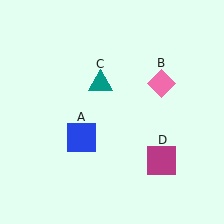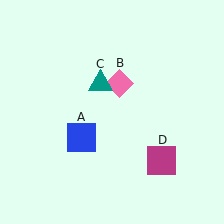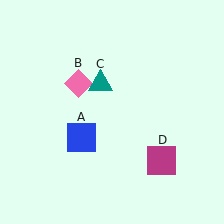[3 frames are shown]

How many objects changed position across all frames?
1 object changed position: pink diamond (object B).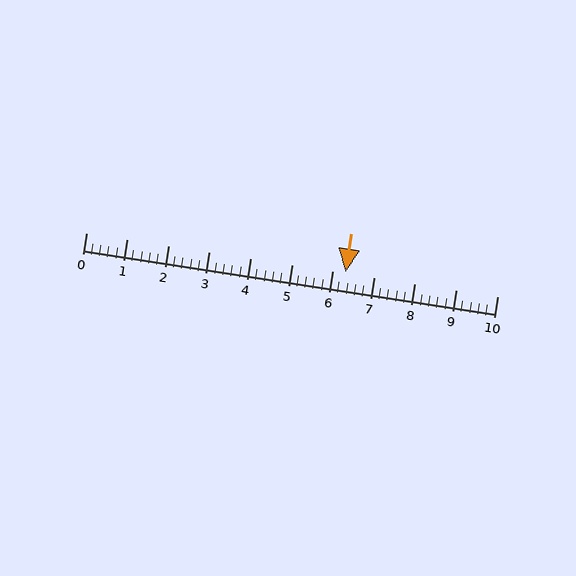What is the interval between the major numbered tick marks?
The major tick marks are spaced 1 units apart.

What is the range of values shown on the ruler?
The ruler shows values from 0 to 10.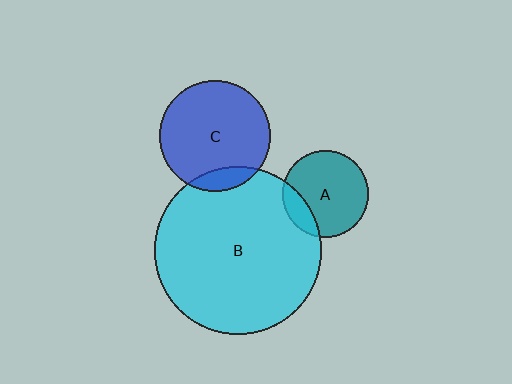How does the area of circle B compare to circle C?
Approximately 2.3 times.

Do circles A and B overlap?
Yes.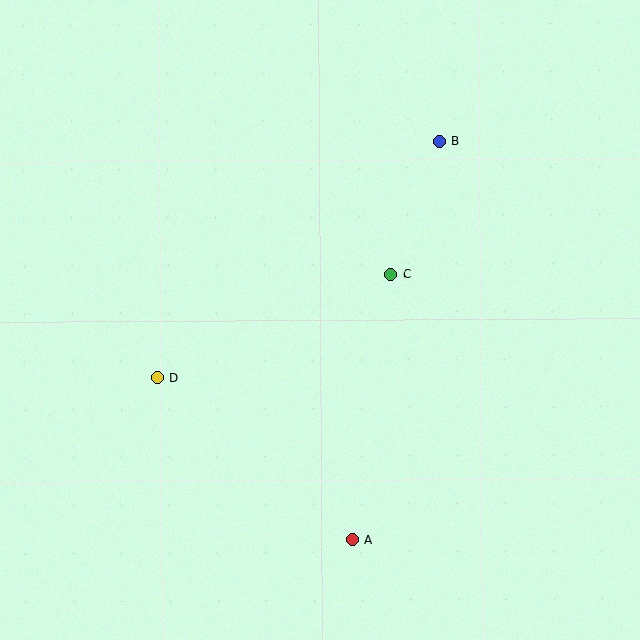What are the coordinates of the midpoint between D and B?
The midpoint between D and B is at (298, 260).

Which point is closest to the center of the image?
Point C at (390, 274) is closest to the center.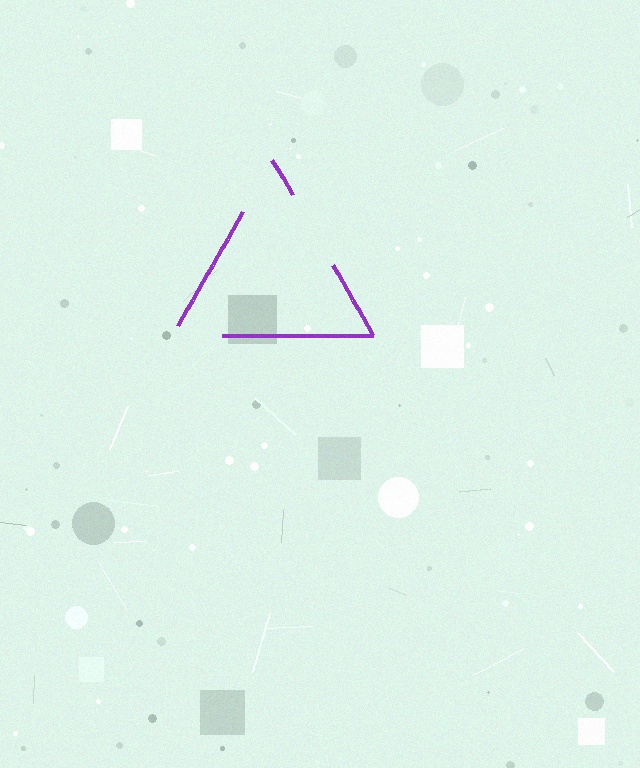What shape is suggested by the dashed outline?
The dashed outline suggests a triangle.